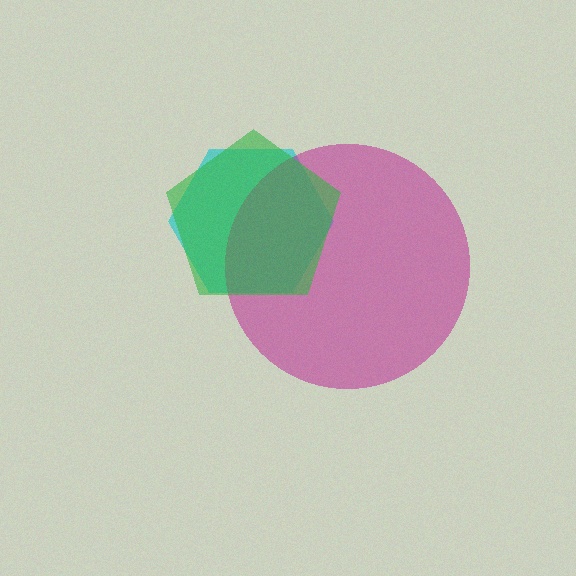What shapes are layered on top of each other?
The layered shapes are: a cyan hexagon, a magenta circle, a green pentagon.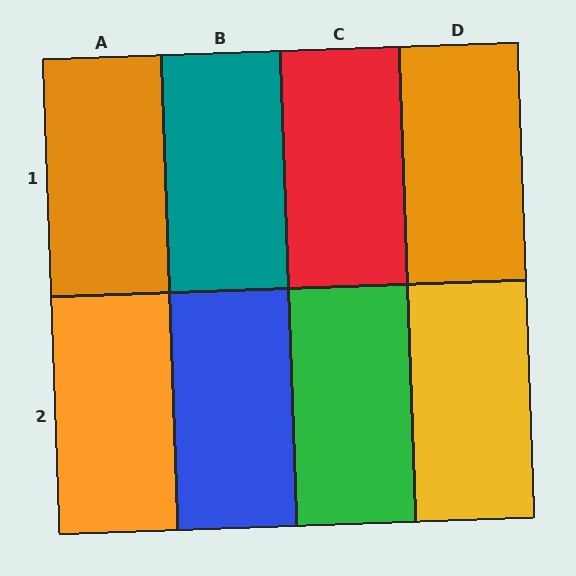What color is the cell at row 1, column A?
Orange.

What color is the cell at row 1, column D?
Orange.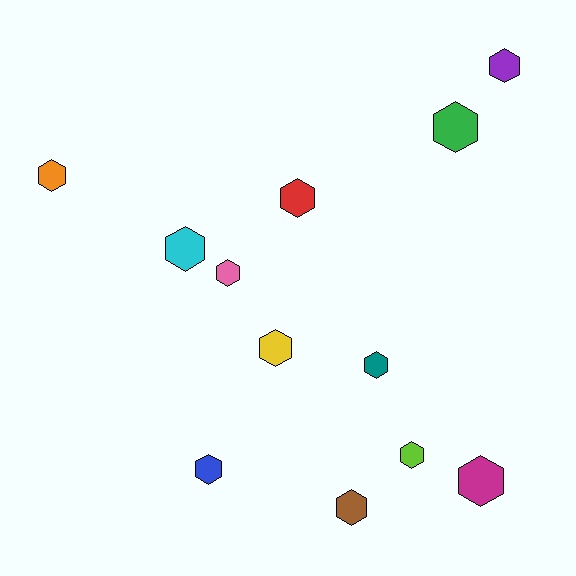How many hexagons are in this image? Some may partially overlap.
There are 12 hexagons.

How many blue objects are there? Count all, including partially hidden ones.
There is 1 blue object.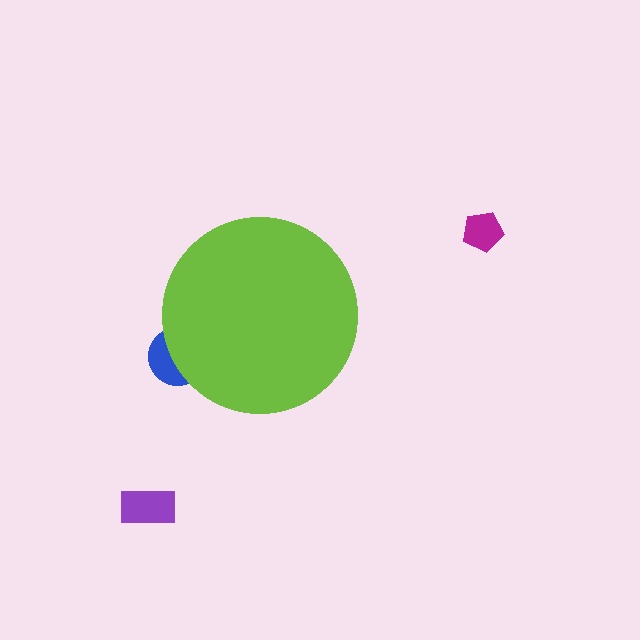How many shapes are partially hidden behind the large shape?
1 shape is partially hidden.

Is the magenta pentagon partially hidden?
No, the magenta pentagon is fully visible.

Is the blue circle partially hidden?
Yes, the blue circle is partially hidden behind the lime circle.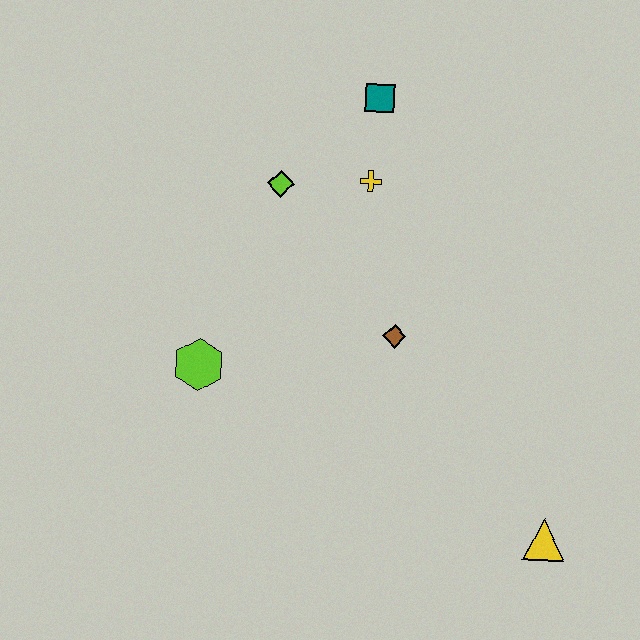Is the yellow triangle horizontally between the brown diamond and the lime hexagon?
No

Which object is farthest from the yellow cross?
The yellow triangle is farthest from the yellow cross.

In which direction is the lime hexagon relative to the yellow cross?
The lime hexagon is below the yellow cross.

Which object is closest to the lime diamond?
The yellow cross is closest to the lime diamond.